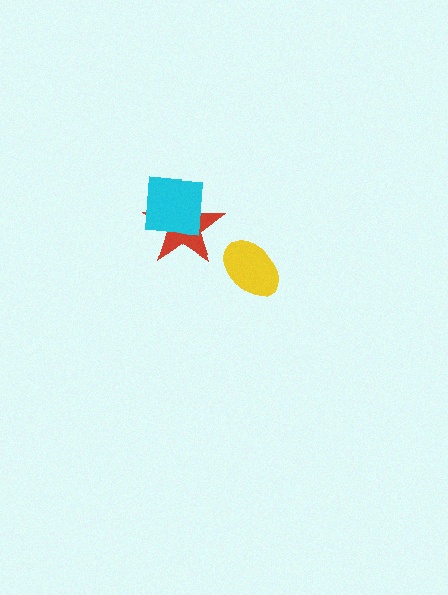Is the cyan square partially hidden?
No, no other shape covers it.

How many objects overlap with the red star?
1 object overlaps with the red star.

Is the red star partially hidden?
Yes, it is partially covered by another shape.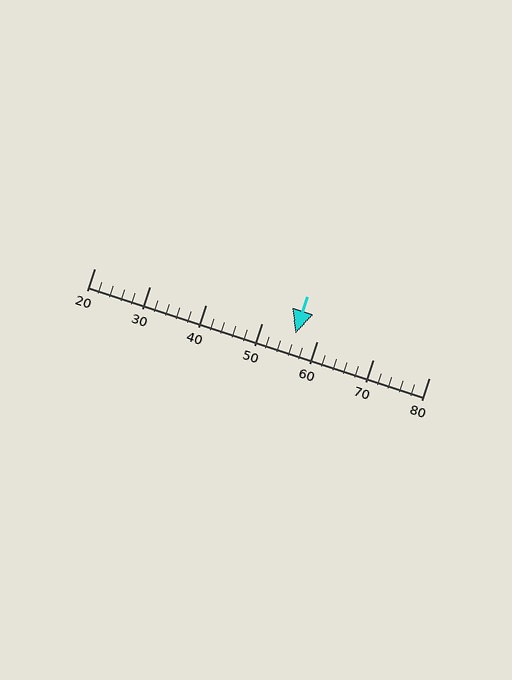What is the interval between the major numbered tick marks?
The major tick marks are spaced 10 units apart.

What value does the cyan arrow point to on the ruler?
The cyan arrow points to approximately 56.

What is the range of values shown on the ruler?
The ruler shows values from 20 to 80.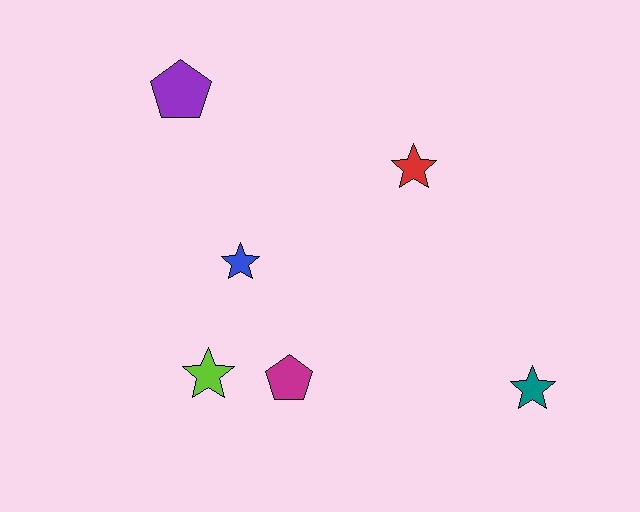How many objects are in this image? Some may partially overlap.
There are 6 objects.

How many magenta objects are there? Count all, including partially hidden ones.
There is 1 magenta object.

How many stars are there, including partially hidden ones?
There are 4 stars.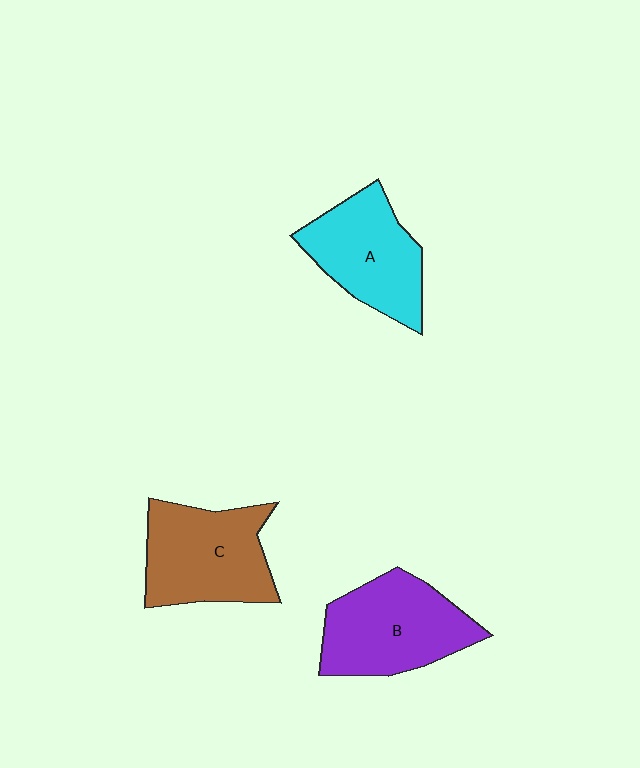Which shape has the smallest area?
Shape A (cyan).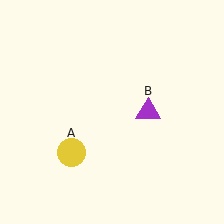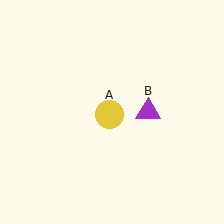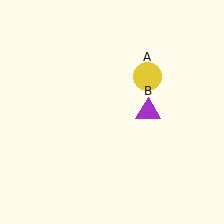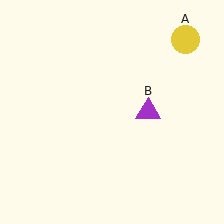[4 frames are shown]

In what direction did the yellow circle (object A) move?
The yellow circle (object A) moved up and to the right.